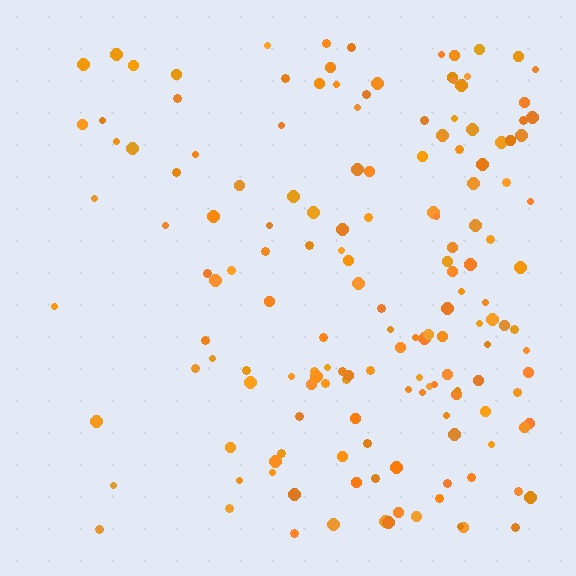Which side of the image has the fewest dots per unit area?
The left.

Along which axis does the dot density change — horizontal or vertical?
Horizontal.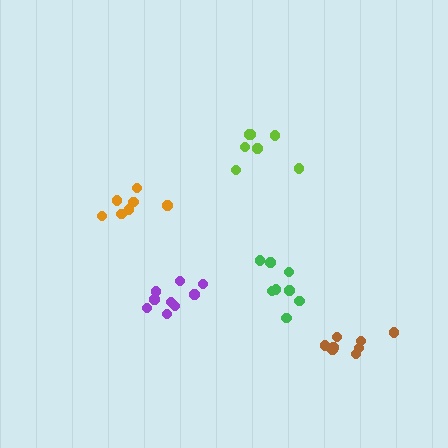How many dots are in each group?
Group 1: 7 dots, Group 2: 7 dots, Group 3: 8 dots, Group 4: 9 dots, Group 5: 8 dots (39 total).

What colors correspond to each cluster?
The clusters are colored: lime, orange, brown, purple, green.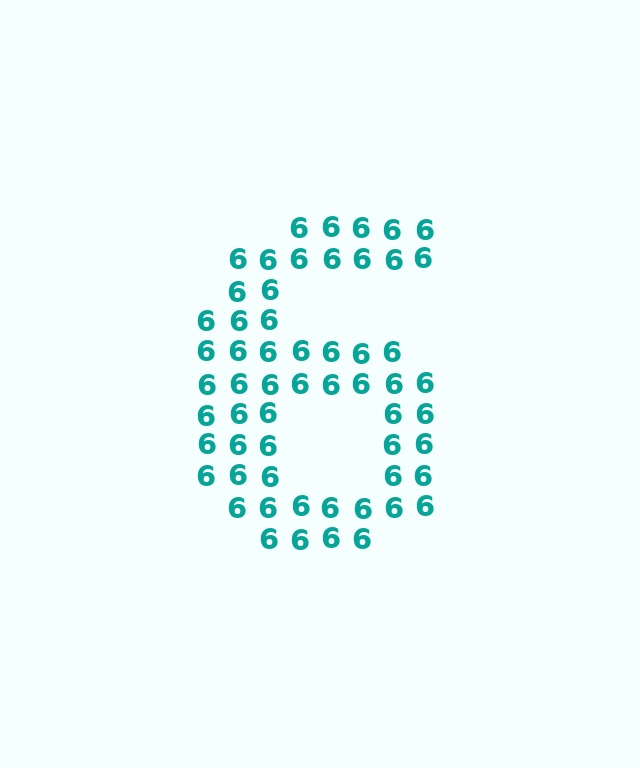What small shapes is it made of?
It is made of small digit 6's.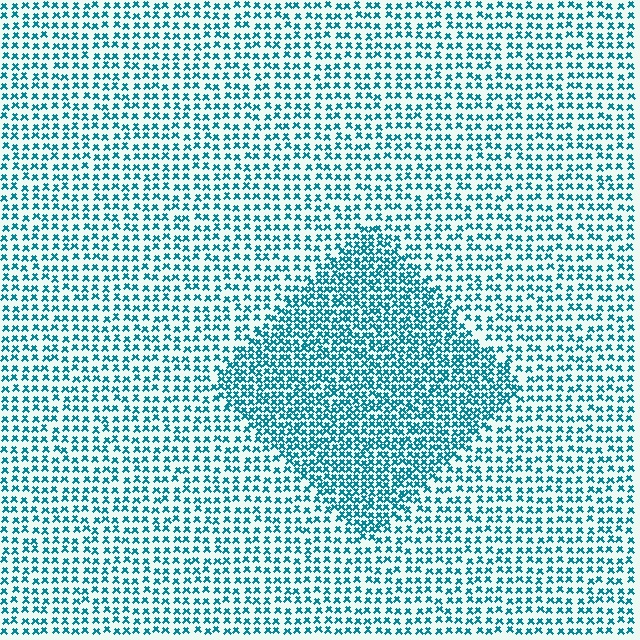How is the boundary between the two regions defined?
The boundary is defined by a change in element density (approximately 1.8x ratio). All elements are the same color, size, and shape.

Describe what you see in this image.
The image contains small teal elements arranged at two different densities. A diamond-shaped region is visible where the elements are more densely packed than the surrounding area.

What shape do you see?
I see a diamond.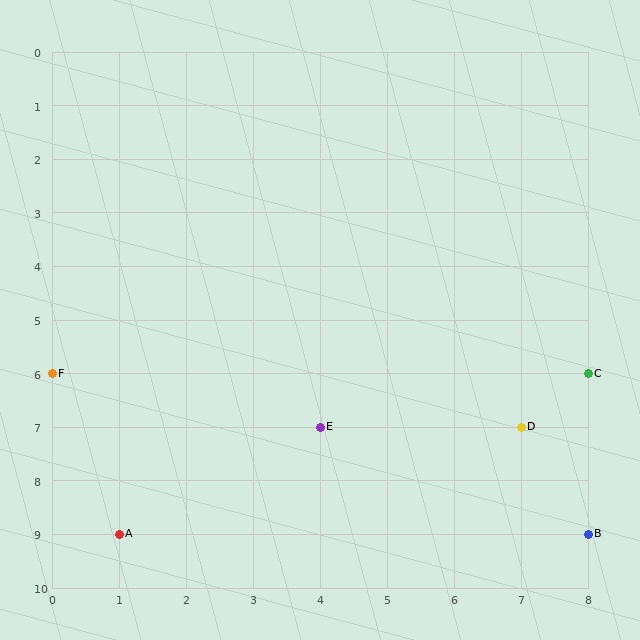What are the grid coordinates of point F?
Point F is at grid coordinates (0, 6).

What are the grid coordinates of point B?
Point B is at grid coordinates (8, 9).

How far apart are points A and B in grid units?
Points A and B are 7 columns apart.